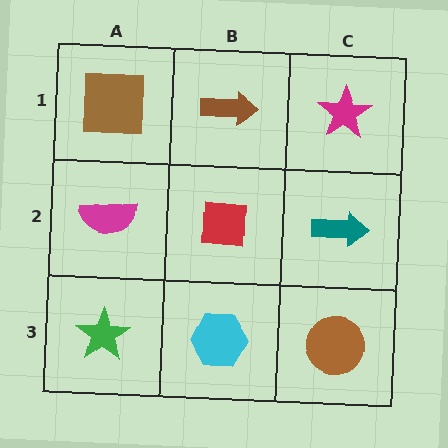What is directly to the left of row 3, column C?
A cyan hexagon.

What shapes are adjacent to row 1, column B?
A red square (row 2, column B), a brown square (row 1, column A), a magenta star (row 1, column C).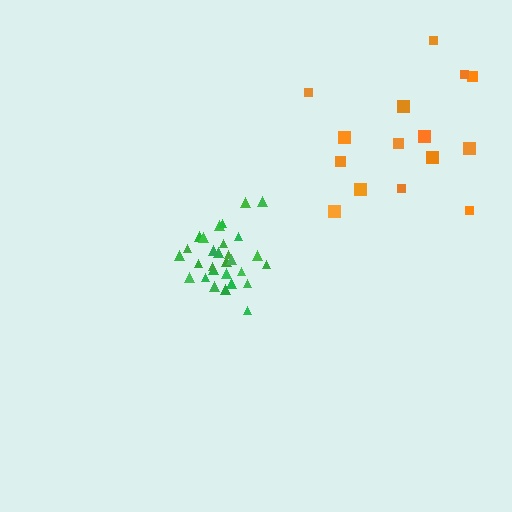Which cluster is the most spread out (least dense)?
Orange.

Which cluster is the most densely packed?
Green.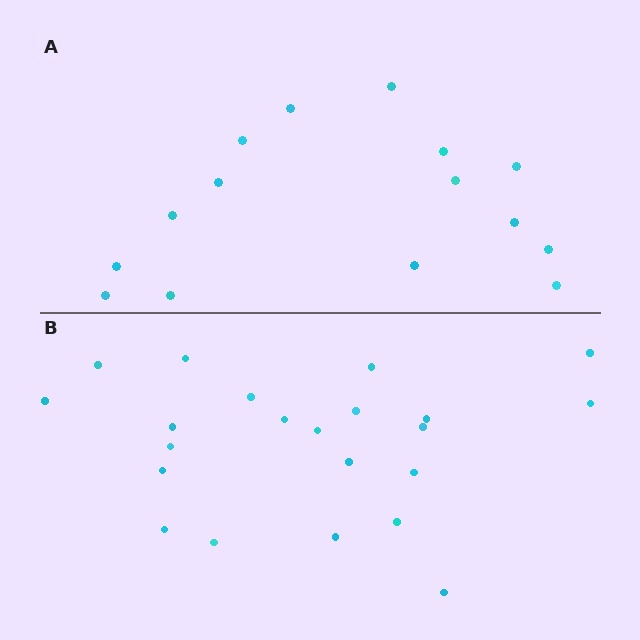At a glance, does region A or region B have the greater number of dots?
Region B (the bottom region) has more dots.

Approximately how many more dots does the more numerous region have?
Region B has roughly 8 or so more dots than region A.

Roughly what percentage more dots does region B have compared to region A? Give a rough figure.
About 45% more.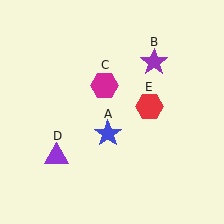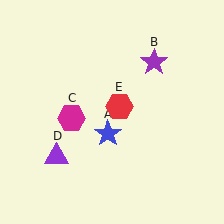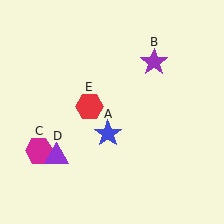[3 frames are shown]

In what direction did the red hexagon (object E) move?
The red hexagon (object E) moved left.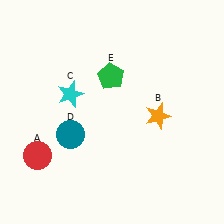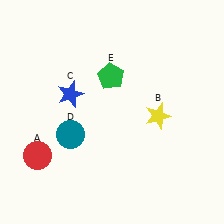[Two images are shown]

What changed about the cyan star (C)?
In Image 1, C is cyan. In Image 2, it changed to blue.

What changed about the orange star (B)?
In Image 1, B is orange. In Image 2, it changed to yellow.